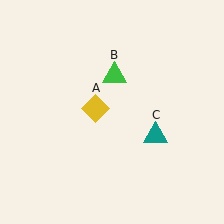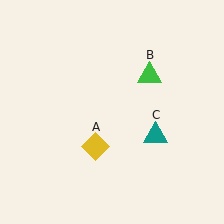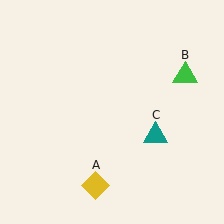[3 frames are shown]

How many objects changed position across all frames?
2 objects changed position: yellow diamond (object A), green triangle (object B).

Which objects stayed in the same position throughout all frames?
Teal triangle (object C) remained stationary.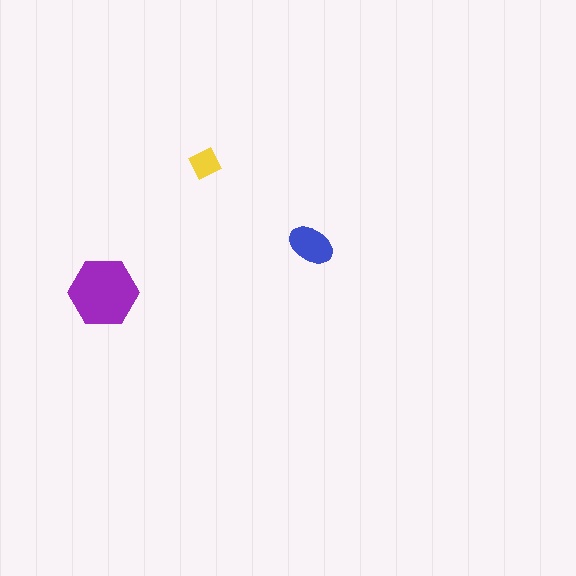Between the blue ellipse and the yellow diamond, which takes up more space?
The blue ellipse.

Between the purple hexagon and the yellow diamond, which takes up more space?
The purple hexagon.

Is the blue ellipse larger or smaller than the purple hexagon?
Smaller.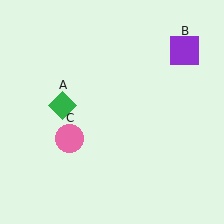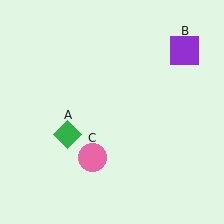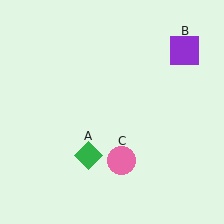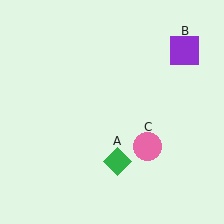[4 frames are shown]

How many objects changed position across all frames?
2 objects changed position: green diamond (object A), pink circle (object C).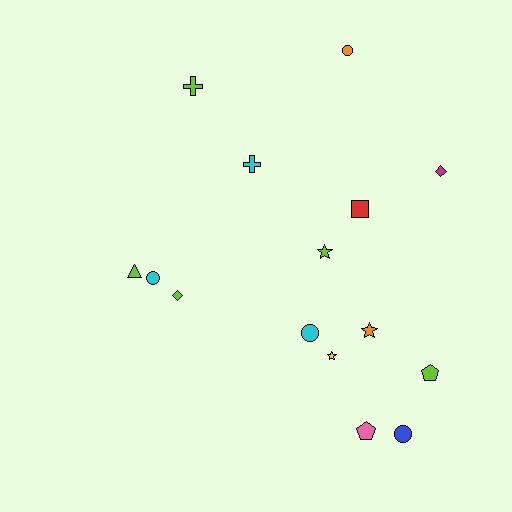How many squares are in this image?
There is 1 square.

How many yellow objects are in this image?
There is 1 yellow object.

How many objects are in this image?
There are 15 objects.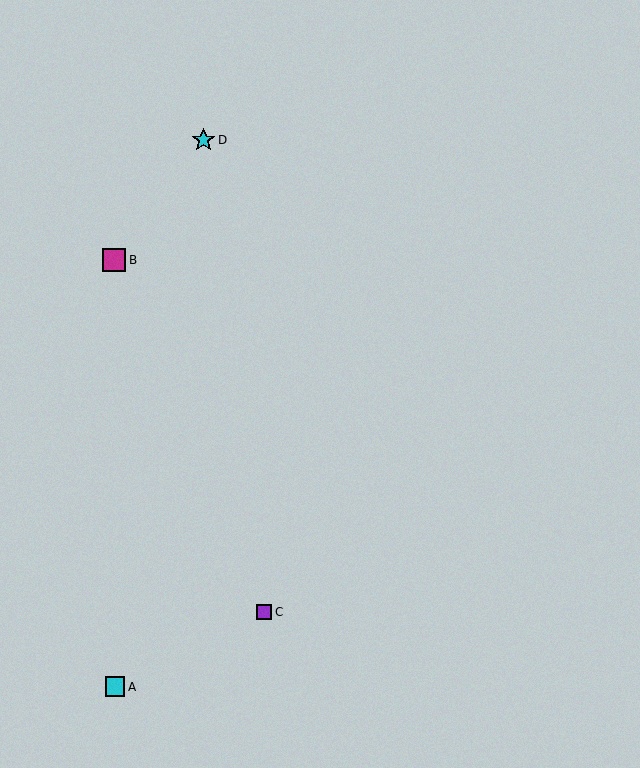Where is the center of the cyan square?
The center of the cyan square is at (115, 687).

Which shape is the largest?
The magenta square (labeled B) is the largest.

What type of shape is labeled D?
Shape D is a cyan star.